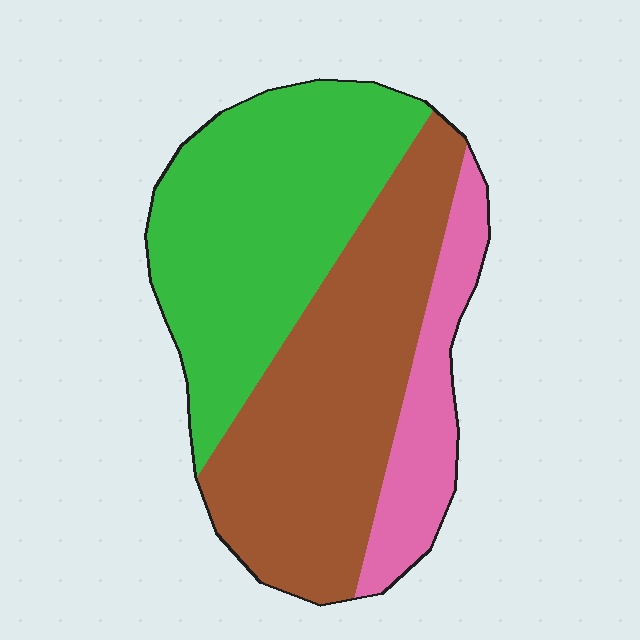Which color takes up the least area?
Pink, at roughly 15%.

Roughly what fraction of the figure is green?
Green covers about 40% of the figure.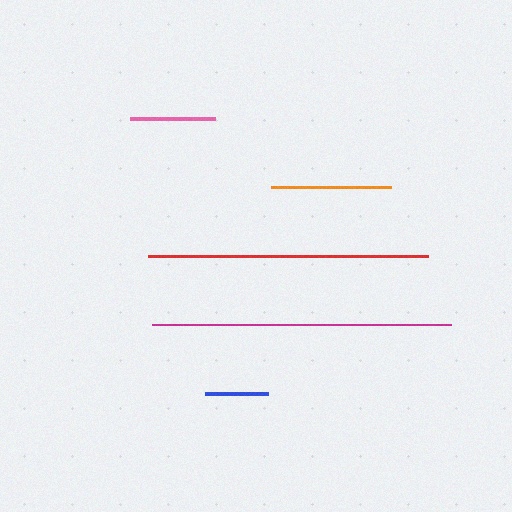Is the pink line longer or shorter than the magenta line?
The magenta line is longer than the pink line.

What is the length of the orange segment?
The orange segment is approximately 121 pixels long.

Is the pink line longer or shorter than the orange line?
The orange line is longer than the pink line.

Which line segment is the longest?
The magenta line is the longest at approximately 299 pixels.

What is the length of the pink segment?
The pink segment is approximately 85 pixels long.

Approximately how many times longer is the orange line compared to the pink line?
The orange line is approximately 1.4 times the length of the pink line.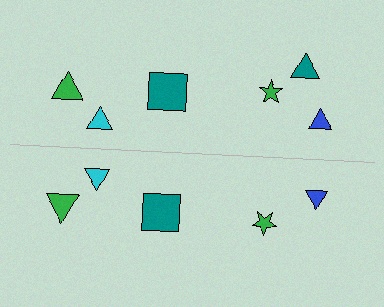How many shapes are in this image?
There are 11 shapes in this image.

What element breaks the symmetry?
A teal triangle is missing from the bottom side.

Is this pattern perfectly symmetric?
No, the pattern is not perfectly symmetric. A teal triangle is missing from the bottom side.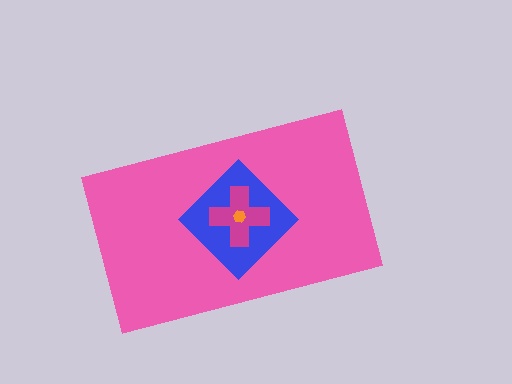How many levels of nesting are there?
4.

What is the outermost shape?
The pink rectangle.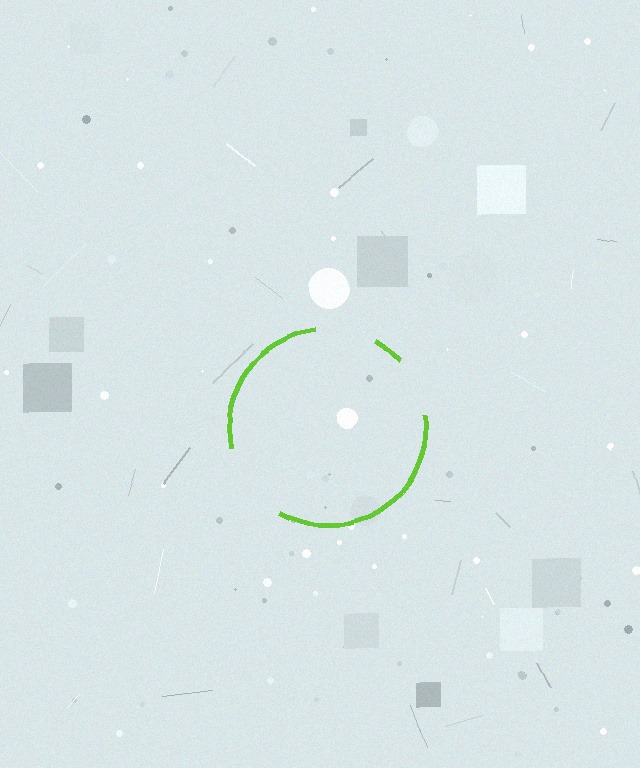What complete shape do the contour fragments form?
The contour fragments form a circle.